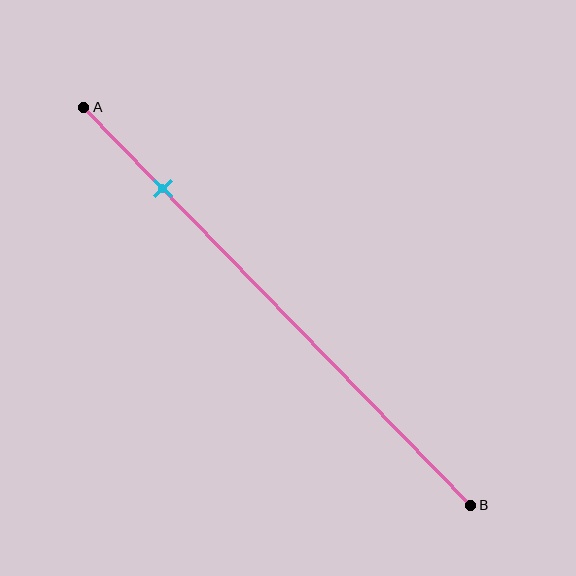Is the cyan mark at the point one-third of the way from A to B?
No, the mark is at about 20% from A, not at the 33% one-third point.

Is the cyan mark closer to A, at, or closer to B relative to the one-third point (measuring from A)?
The cyan mark is closer to point A than the one-third point of segment AB.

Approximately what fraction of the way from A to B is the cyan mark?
The cyan mark is approximately 20% of the way from A to B.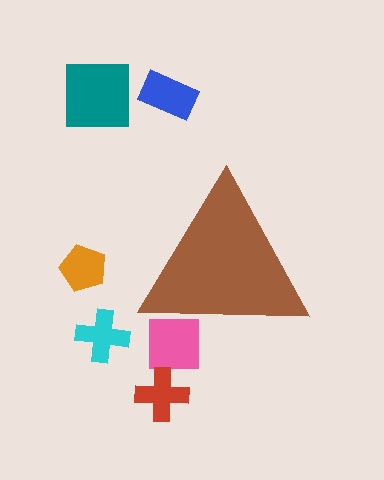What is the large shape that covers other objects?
A brown triangle.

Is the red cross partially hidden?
No, the red cross is fully visible.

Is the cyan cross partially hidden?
No, the cyan cross is fully visible.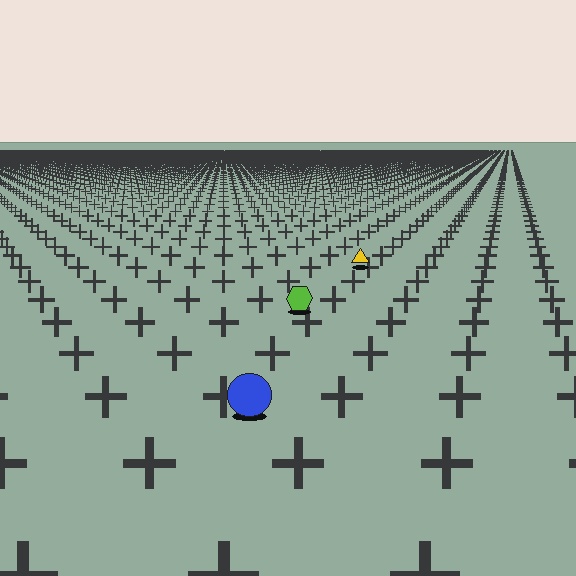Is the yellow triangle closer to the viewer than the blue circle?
No. The blue circle is closer — you can tell from the texture gradient: the ground texture is coarser near it.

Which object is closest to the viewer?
The blue circle is closest. The texture marks near it are larger and more spread out.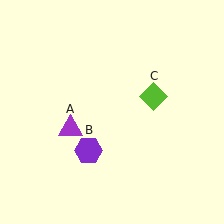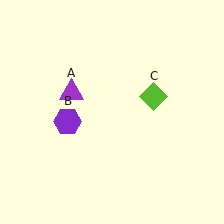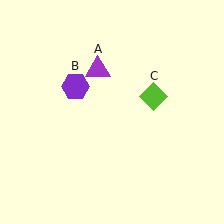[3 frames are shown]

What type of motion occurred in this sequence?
The purple triangle (object A), purple hexagon (object B) rotated clockwise around the center of the scene.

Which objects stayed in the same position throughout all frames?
Lime diamond (object C) remained stationary.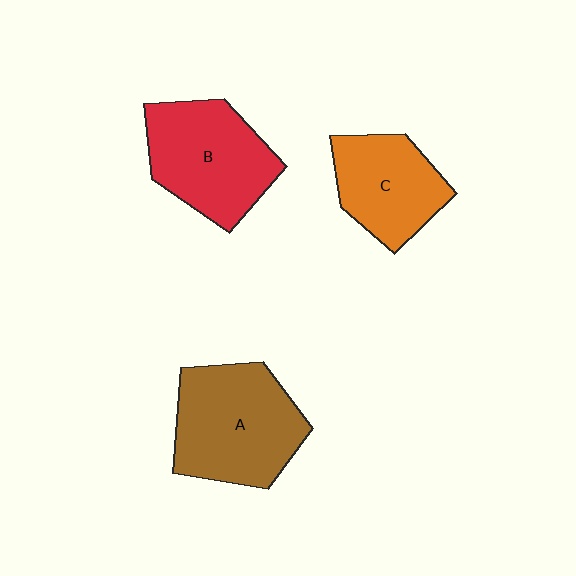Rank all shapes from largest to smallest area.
From largest to smallest: A (brown), B (red), C (orange).